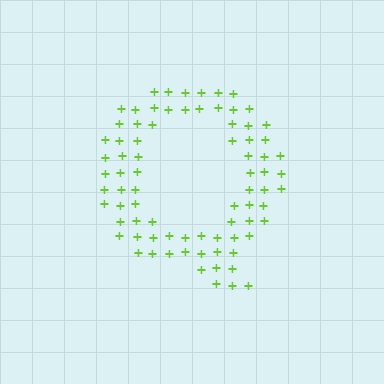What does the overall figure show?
The overall figure shows the letter Q.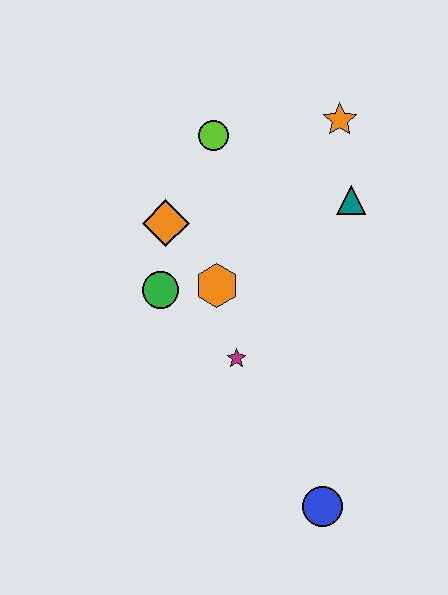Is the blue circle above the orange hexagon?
No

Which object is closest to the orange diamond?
The green circle is closest to the orange diamond.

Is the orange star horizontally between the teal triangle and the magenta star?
Yes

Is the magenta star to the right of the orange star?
No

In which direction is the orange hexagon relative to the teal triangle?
The orange hexagon is to the left of the teal triangle.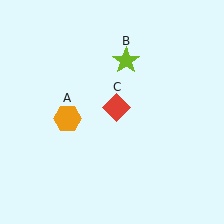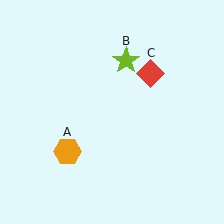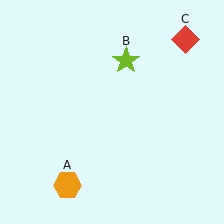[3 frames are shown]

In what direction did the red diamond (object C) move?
The red diamond (object C) moved up and to the right.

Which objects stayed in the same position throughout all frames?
Lime star (object B) remained stationary.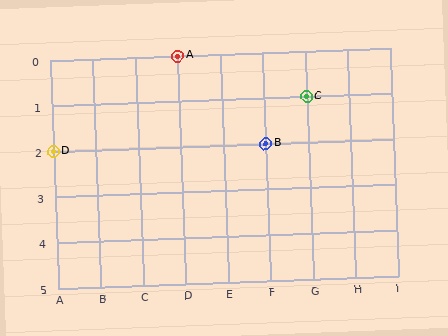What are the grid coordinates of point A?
Point A is at grid coordinates (D, 0).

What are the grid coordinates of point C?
Point C is at grid coordinates (G, 1).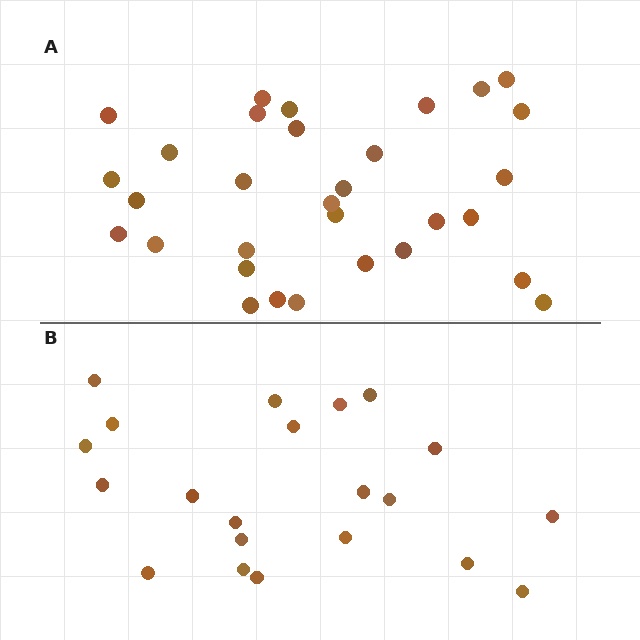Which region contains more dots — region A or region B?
Region A (the top region) has more dots.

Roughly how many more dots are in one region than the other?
Region A has roughly 10 or so more dots than region B.